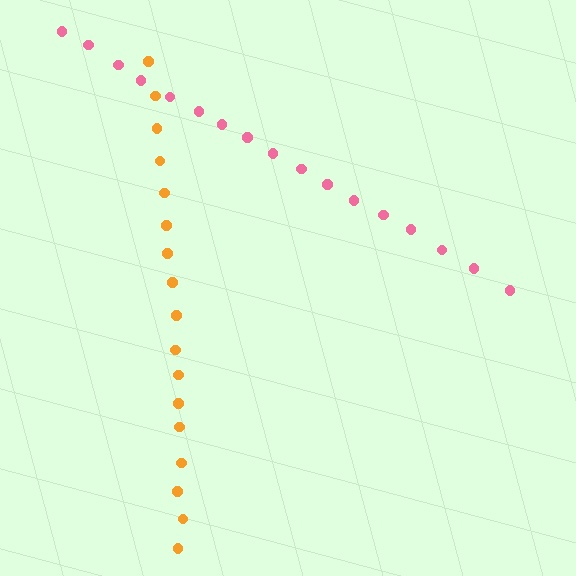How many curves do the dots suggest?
There are 2 distinct paths.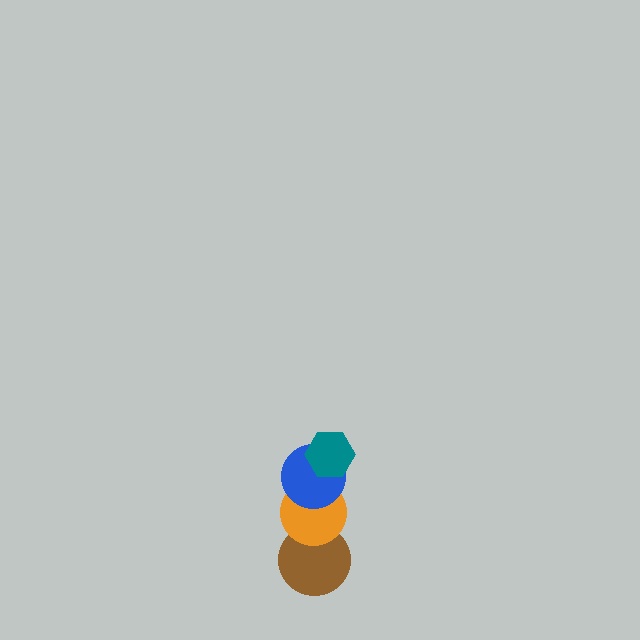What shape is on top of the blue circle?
The teal hexagon is on top of the blue circle.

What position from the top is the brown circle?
The brown circle is 4th from the top.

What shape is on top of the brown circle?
The orange circle is on top of the brown circle.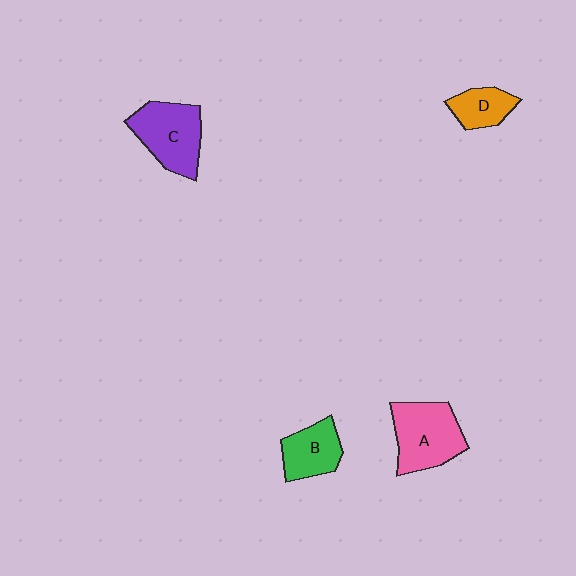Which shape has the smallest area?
Shape D (orange).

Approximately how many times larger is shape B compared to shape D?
Approximately 1.3 times.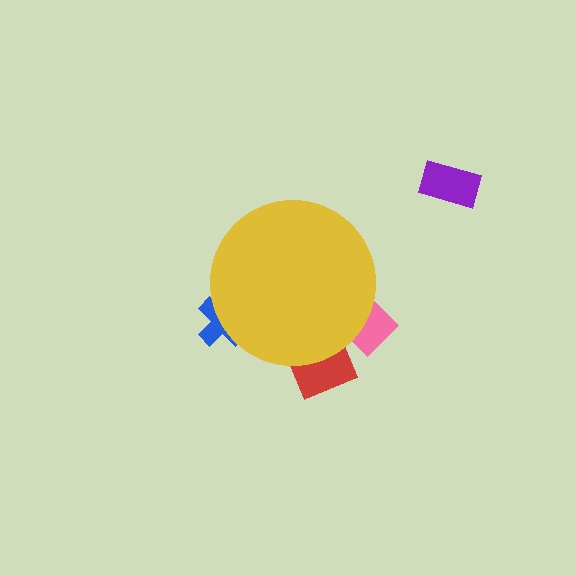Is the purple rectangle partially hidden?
No, the purple rectangle is fully visible.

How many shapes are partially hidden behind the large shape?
3 shapes are partially hidden.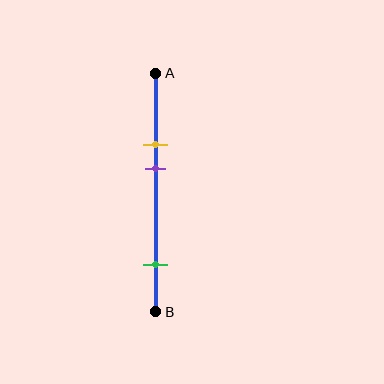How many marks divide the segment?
There are 3 marks dividing the segment.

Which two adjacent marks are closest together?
The yellow and purple marks are the closest adjacent pair.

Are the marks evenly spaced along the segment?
No, the marks are not evenly spaced.